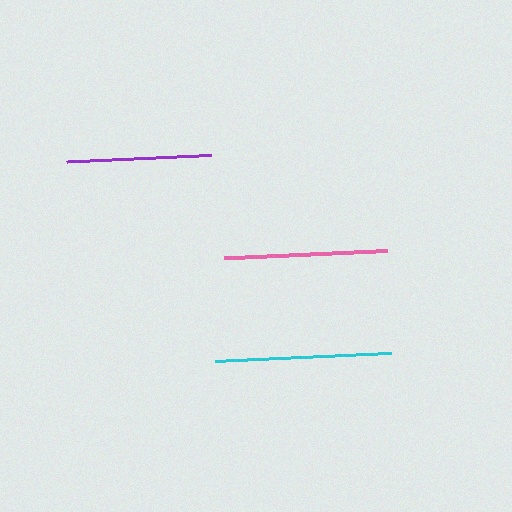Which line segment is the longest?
The cyan line is the longest at approximately 175 pixels.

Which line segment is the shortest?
The purple line is the shortest at approximately 145 pixels.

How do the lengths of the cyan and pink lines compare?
The cyan and pink lines are approximately the same length.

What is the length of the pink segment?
The pink segment is approximately 162 pixels long.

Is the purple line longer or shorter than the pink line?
The pink line is longer than the purple line.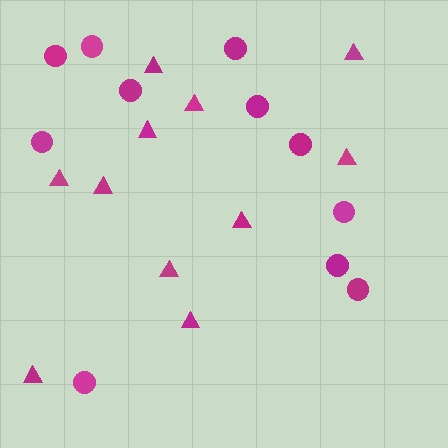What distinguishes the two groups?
There are 2 groups: one group of circles (11) and one group of triangles (11).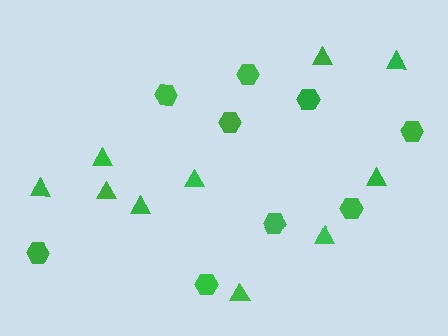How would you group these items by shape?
There are 2 groups: one group of hexagons (9) and one group of triangles (10).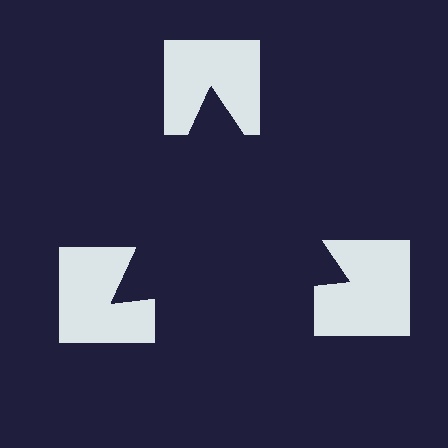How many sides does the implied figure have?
3 sides.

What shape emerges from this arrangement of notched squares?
An illusory triangle — its edges are inferred from the aligned wedge cuts in the notched squares, not physically drawn.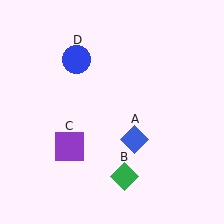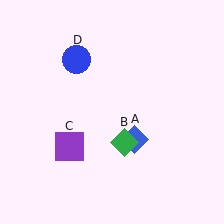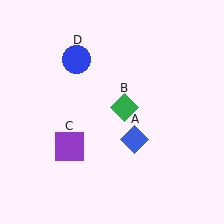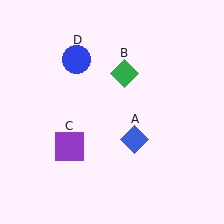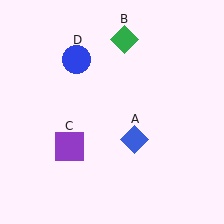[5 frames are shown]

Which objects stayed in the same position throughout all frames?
Blue diamond (object A) and purple square (object C) and blue circle (object D) remained stationary.